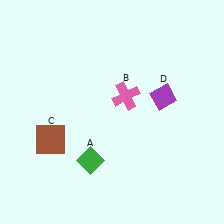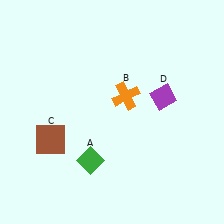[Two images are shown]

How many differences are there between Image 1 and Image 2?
There is 1 difference between the two images.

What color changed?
The cross (B) changed from pink in Image 1 to orange in Image 2.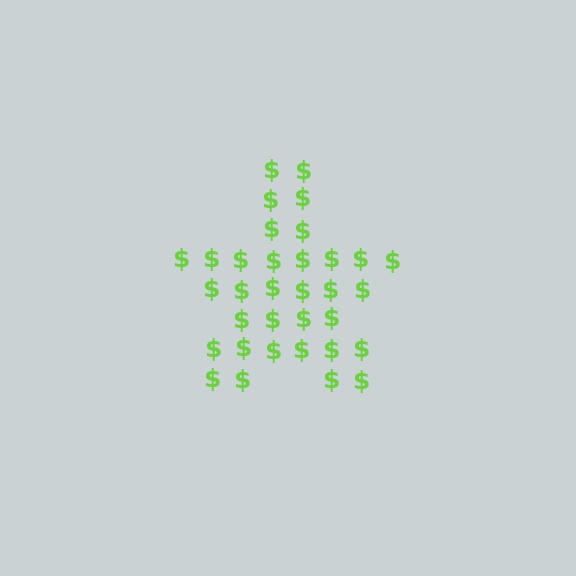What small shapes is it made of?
It is made of small dollar signs.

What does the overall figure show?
The overall figure shows a star.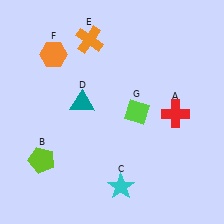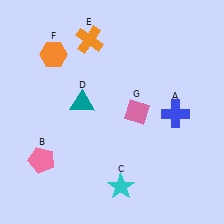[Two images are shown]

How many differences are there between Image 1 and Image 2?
There are 3 differences between the two images.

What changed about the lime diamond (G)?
In Image 1, G is lime. In Image 2, it changed to pink.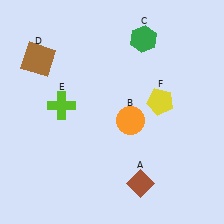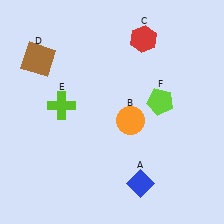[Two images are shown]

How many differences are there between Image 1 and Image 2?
There are 3 differences between the two images.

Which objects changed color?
A changed from brown to blue. C changed from green to red. F changed from yellow to lime.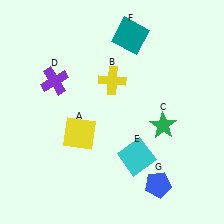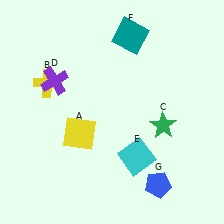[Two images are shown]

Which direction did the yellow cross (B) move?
The yellow cross (B) moved left.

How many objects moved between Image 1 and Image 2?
1 object moved between the two images.